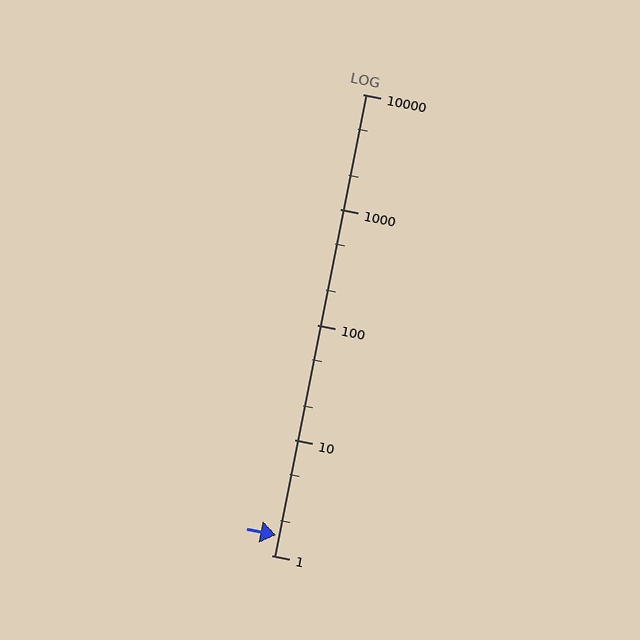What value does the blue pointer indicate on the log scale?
The pointer indicates approximately 1.5.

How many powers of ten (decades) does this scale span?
The scale spans 4 decades, from 1 to 10000.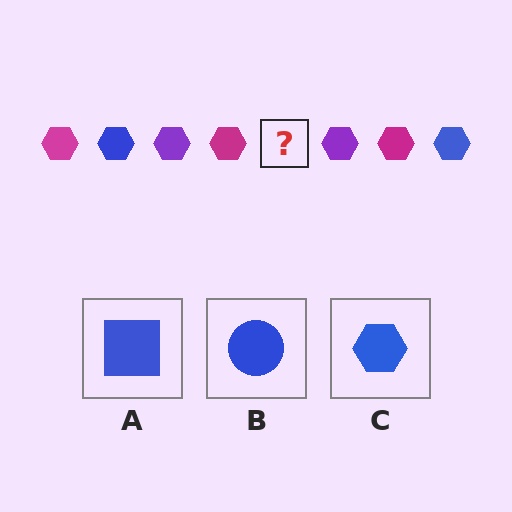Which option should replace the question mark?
Option C.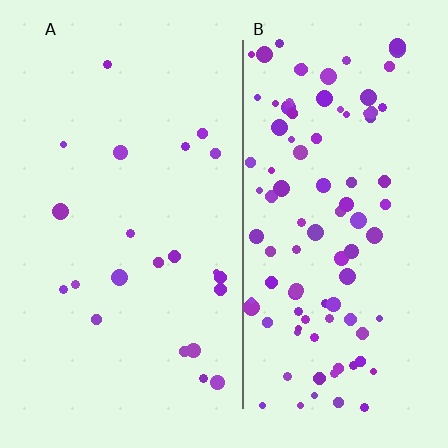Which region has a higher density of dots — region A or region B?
B (the right).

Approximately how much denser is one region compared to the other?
Approximately 4.7× — region B over region A.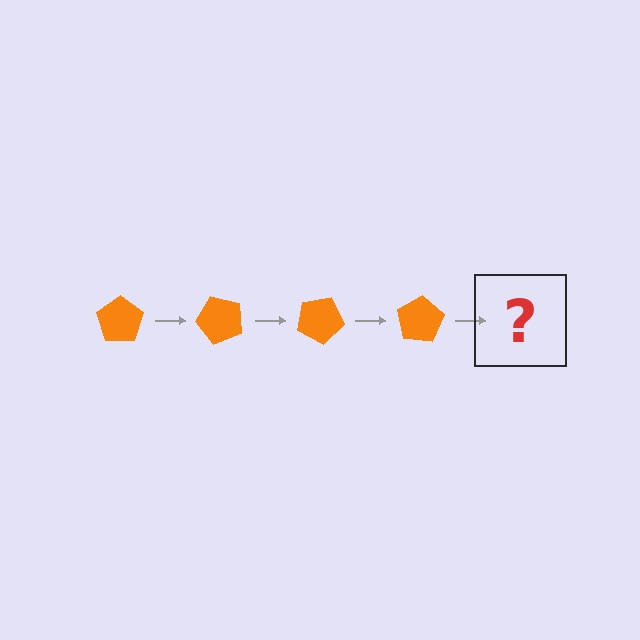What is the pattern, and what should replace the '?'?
The pattern is that the pentagon rotates 50 degrees each step. The '?' should be an orange pentagon rotated 200 degrees.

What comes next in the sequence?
The next element should be an orange pentagon rotated 200 degrees.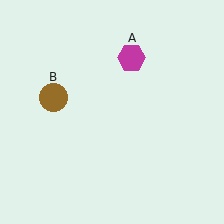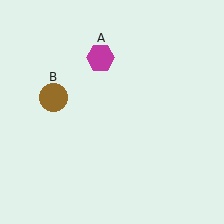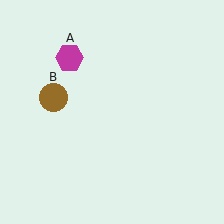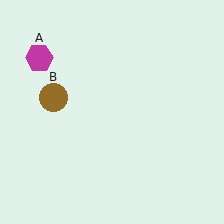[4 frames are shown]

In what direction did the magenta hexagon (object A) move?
The magenta hexagon (object A) moved left.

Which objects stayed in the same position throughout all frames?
Brown circle (object B) remained stationary.